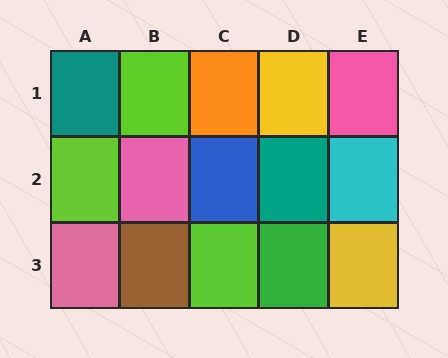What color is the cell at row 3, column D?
Green.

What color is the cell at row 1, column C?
Orange.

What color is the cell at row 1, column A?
Teal.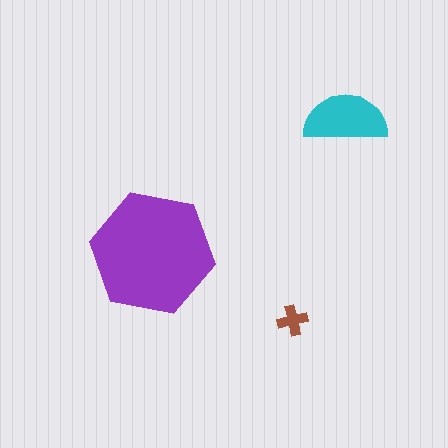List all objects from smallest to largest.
The brown cross, the cyan semicircle, the purple hexagon.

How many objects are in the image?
There are 3 objects in the image.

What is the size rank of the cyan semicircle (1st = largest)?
2nd.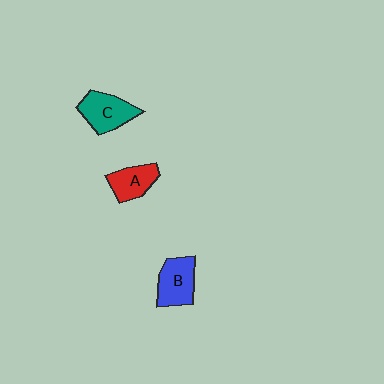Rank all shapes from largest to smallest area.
From largest to smallest: C (teal), B (blue), A (red).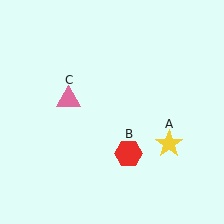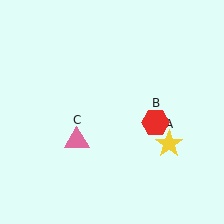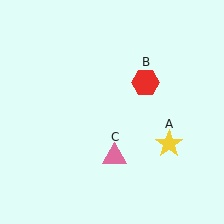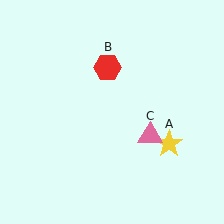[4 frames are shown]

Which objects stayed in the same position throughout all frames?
Yellow star (object A) remained stationary.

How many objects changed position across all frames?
2 objects changed position: red hexagon (object B), pink triangle (object C).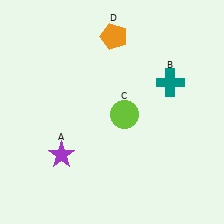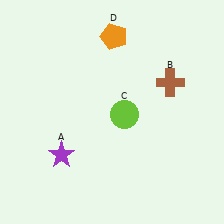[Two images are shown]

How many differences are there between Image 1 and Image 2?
There is 1 difference between the two images.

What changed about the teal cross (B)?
In Image 1, B is teal. In Image 2, it changed to brown.